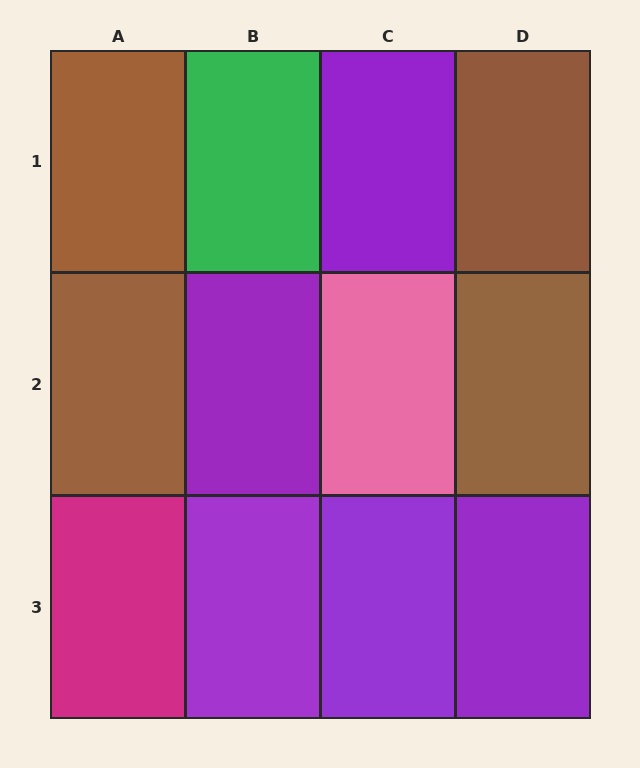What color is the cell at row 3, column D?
Purple.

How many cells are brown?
4 cells are brown.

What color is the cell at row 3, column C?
Purple.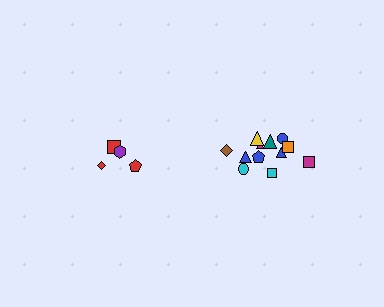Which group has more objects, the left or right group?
The right group.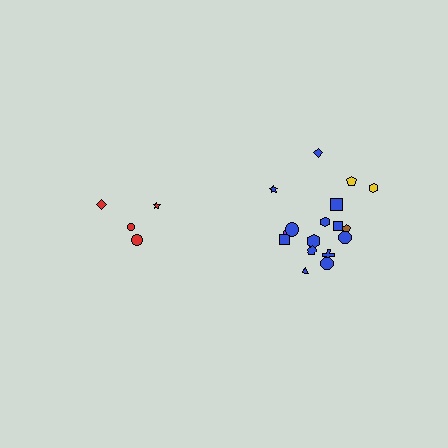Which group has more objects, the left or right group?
The right group.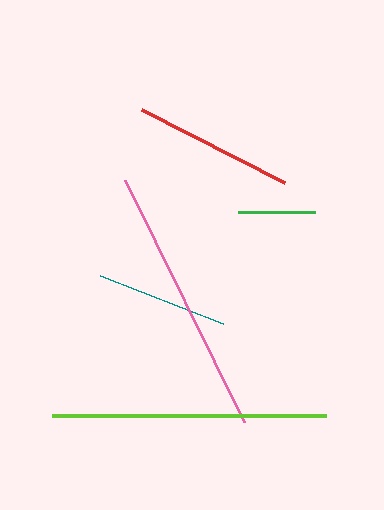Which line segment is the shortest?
The green line is the shortest at approximately 77 pixels.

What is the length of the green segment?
The green segment is approximately 77 pixels long.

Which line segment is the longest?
The lime line is the longest at approximately 274 pixels.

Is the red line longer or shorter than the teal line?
The red line is longer than the teal line.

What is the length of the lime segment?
The lime segment is approximately 274 pixels long.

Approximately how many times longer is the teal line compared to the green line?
The teal line is approximately 1.7 times the length of the green line.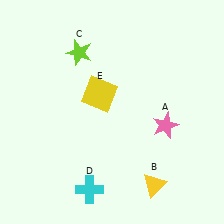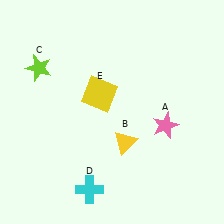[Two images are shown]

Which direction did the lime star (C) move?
The lime star (C) moved left.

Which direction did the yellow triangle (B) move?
The yellow triangle (B) moved up.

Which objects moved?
The objects that moved are: the yellow triangle (B), the lime star (C).